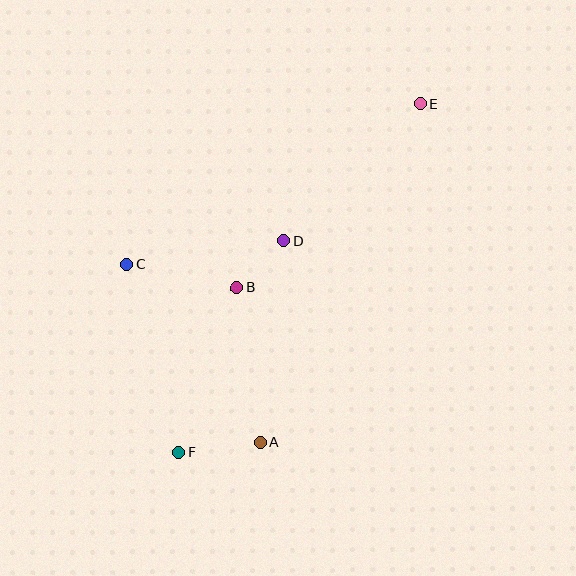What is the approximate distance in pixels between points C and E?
The distance between C and E is approximately 335 pixels.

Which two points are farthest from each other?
Points E and F are farthest from each other.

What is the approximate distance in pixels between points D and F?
The distance between D and F is approximately 236 pixels.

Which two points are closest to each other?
Points B and D are closest to each other.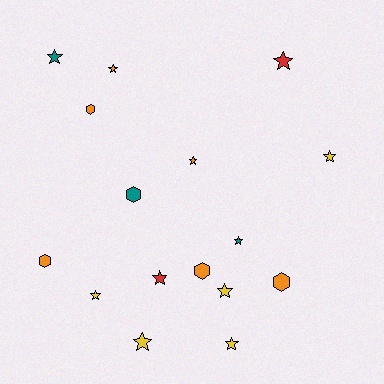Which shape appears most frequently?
Star, with 11 objects.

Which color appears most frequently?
Orange, with 6 objects.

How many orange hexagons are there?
There are 4 orange hexagons.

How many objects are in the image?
There are 16 objects.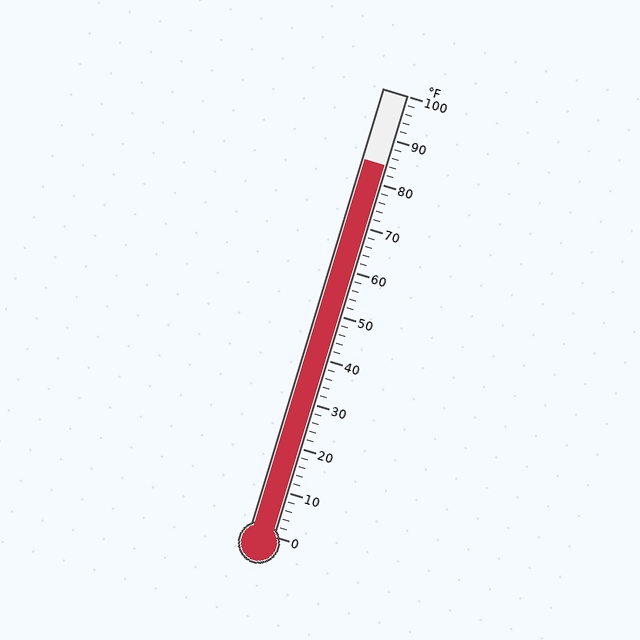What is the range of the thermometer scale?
The thermometer scale ranges from 0°F to 100°F.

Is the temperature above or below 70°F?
The temperature is above 70°F.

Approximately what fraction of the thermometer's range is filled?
The thermometer is filled to approximately 85% of its range.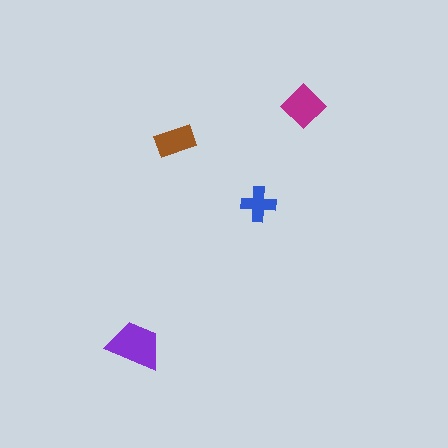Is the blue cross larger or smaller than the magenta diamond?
Smaller.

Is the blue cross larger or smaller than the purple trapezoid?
Smaller.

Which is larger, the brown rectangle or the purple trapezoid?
The purple trapezoid.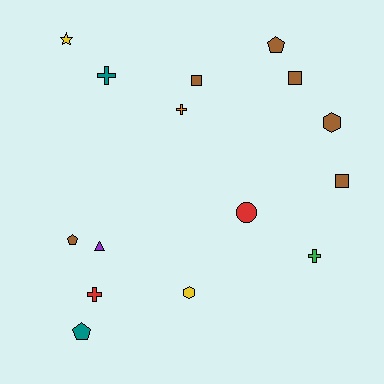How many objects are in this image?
There are 15 objects.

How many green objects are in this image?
There is 1 green object.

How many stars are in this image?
There is 1 star.